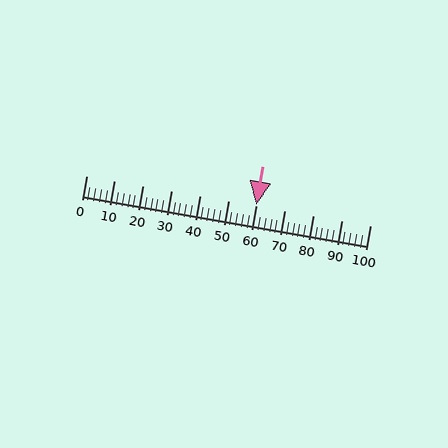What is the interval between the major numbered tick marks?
The major tick marks are spaced 10 units apart.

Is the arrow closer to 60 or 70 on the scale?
The arrow is closer to 60.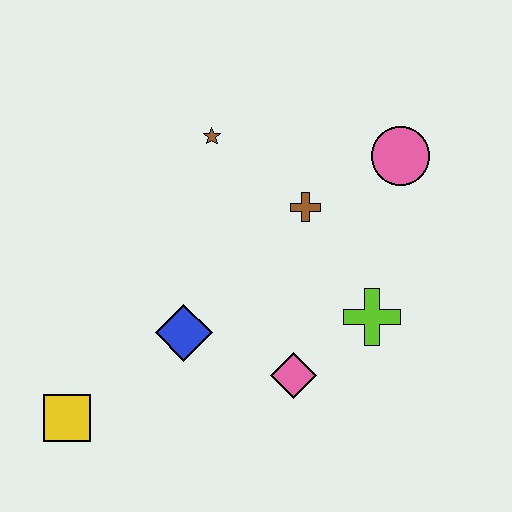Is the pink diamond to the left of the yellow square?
No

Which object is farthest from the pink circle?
The yellow square is farthest from the pink circle.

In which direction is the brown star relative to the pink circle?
The brown star is to the left of the pink circle.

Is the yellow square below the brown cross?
Yes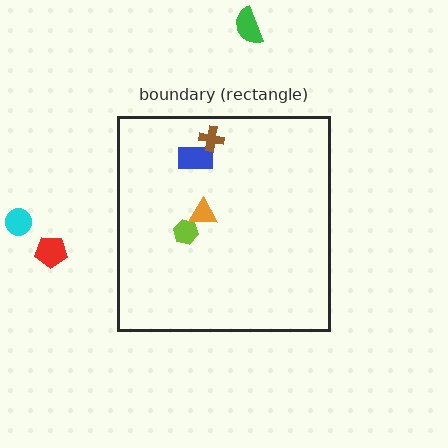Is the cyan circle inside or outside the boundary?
Outside.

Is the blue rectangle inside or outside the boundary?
Inside.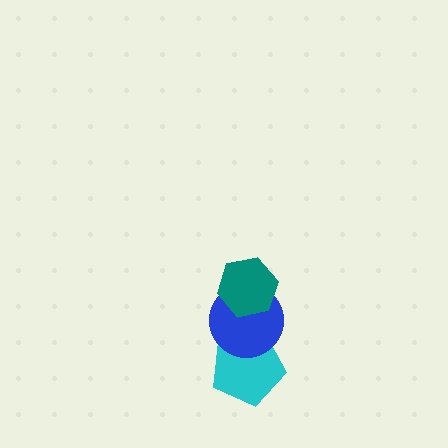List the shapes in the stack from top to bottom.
From top to bottom: the teal hexagon, the blue circle, the cyan pentagon.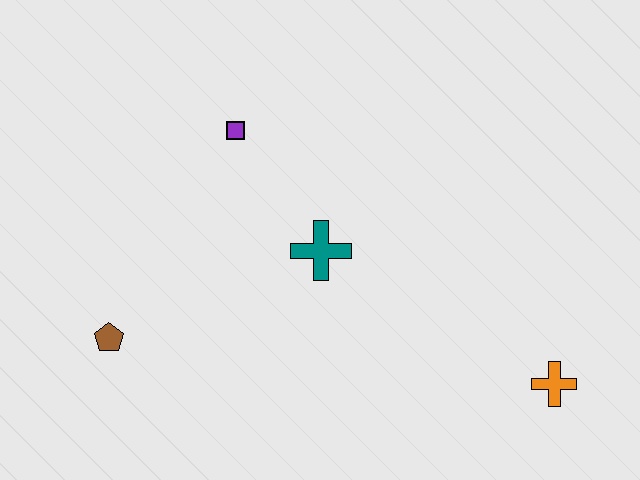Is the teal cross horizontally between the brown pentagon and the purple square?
No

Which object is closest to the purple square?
The teal cross is closest to the purple square.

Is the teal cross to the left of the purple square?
No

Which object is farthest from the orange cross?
The brown pentagon is farthest from the orange cross.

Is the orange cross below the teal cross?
Yes